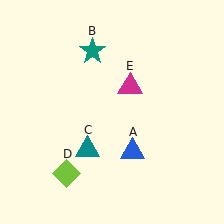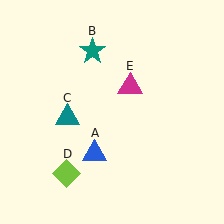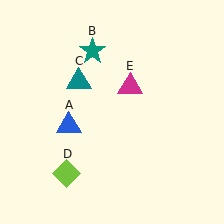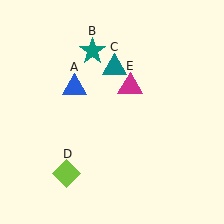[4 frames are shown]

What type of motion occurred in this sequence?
The blue triangle (object A), teal triangle (object C) rotated clockwise around the center of the scene.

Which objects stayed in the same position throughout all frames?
Teal star (object B) and lime diamond (object D) and magenta triangle (object E) remained stationary.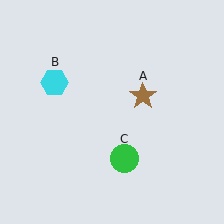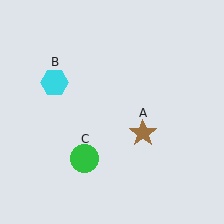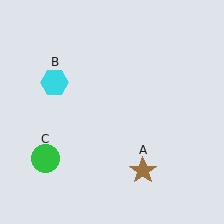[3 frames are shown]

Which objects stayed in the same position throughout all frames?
Cyan hexagon (object B) remained stationary.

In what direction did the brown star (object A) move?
The brown star (object A) moved down.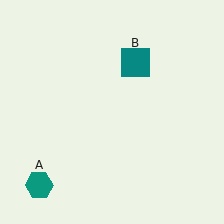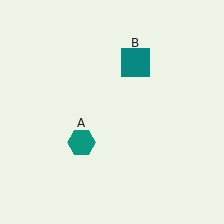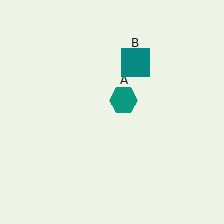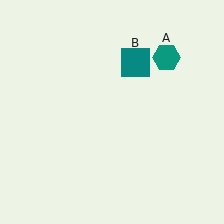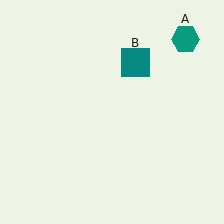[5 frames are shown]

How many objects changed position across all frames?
1 object changed position: teal hexagon (object A).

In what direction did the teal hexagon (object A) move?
The teal hexagon (object A) moved up and to the right.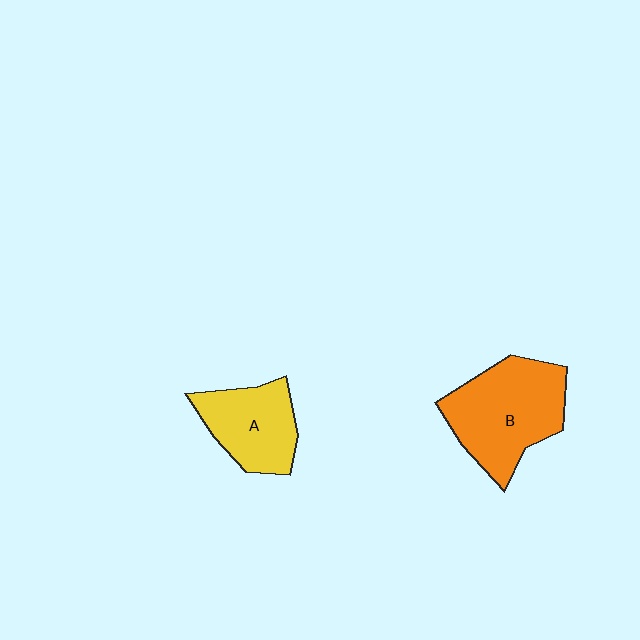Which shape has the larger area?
Shape B (orange).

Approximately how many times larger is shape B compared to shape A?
Approximately 1.5 times.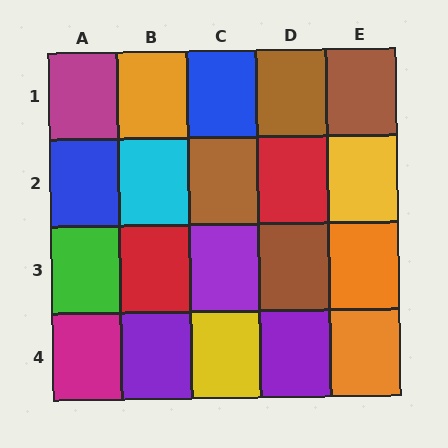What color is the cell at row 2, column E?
Yellow.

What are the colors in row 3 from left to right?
Green, red, purple, brown, orange.